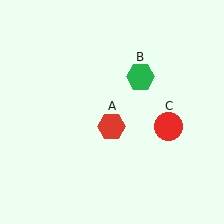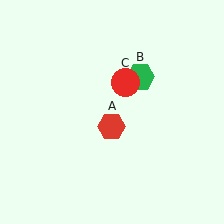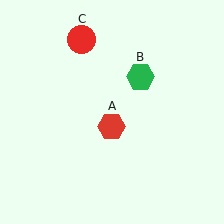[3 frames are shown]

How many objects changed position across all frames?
1 object changed position: red circle (object C).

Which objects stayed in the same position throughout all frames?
Red hexagon (object A) and green hexagon (object B) remained stationary.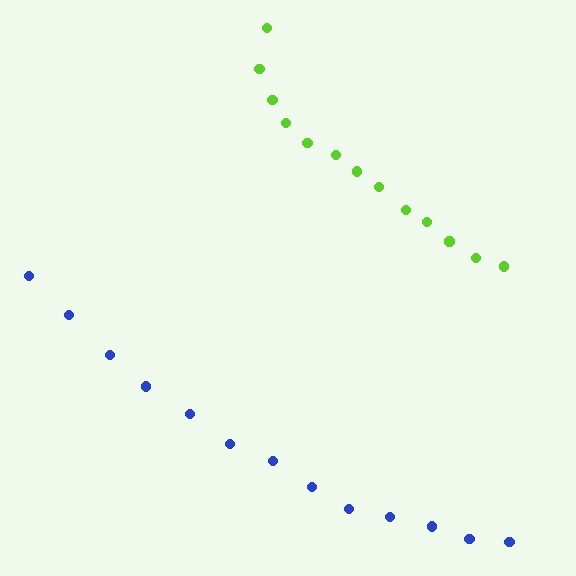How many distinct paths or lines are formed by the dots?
There are 2 distinct paths.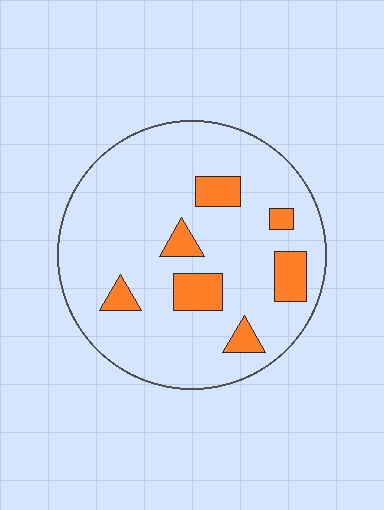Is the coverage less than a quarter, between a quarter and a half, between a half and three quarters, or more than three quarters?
Less than a quarter.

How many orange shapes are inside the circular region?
7.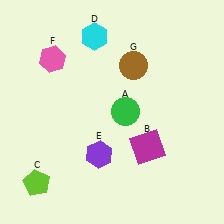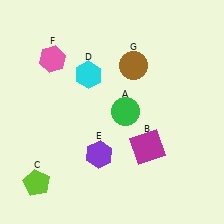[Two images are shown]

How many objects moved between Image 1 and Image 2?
1 object moved between the two images.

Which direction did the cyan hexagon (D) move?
The cyan hexagon (D) moved down.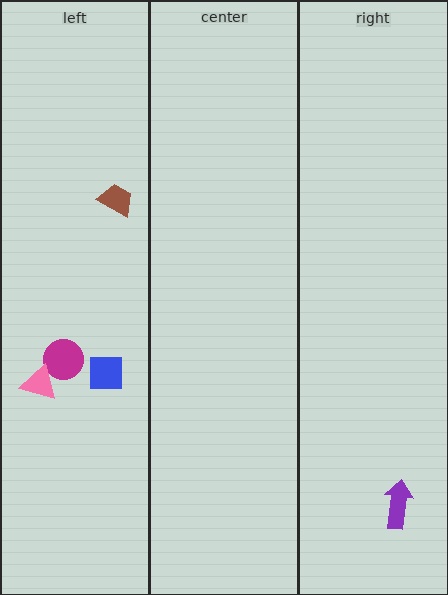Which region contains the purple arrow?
The right region.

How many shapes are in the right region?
1.